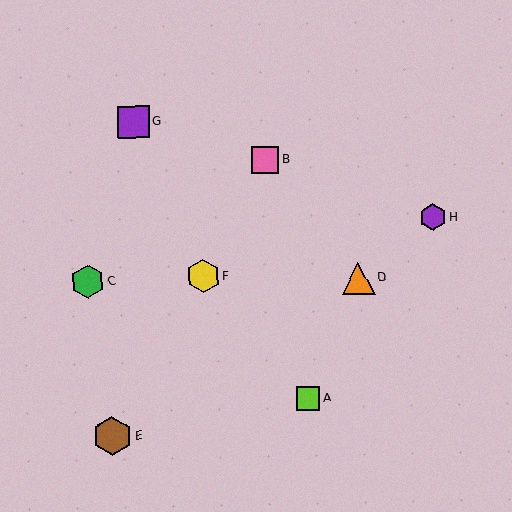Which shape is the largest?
The brown hexagon (labeled E) is the largest.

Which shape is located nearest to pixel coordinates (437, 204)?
The purple hexagon (labeled H) at (433, 217) is nearest to that location.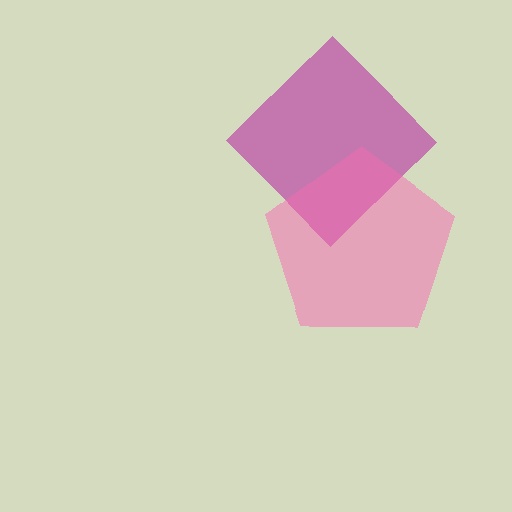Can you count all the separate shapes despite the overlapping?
Yes, there are 2 separate shapes.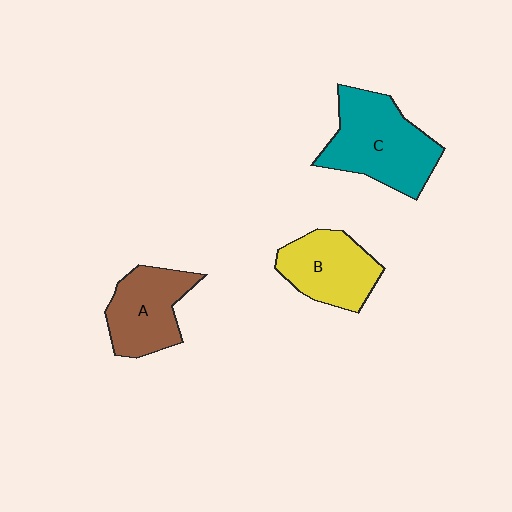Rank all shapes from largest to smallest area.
From largest to smallest: C (teal), A (brown), B (yellow).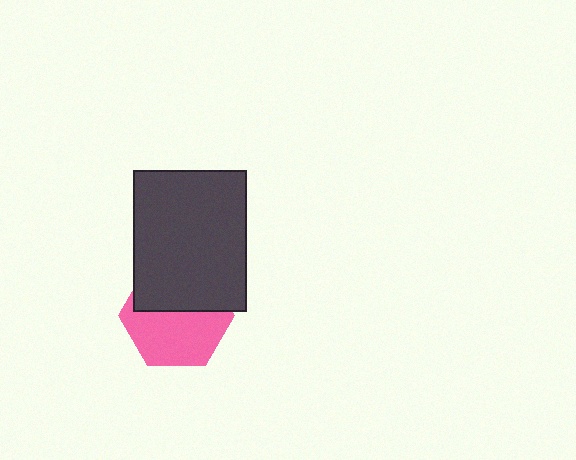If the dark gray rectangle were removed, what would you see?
You would see the complete pink hexagon.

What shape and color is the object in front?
The object in front is a dark gray rectangle.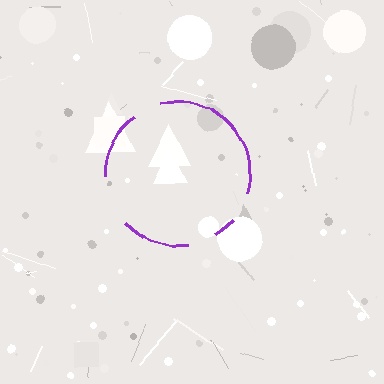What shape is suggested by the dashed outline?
The dashed outline suggests a circle.